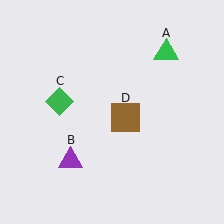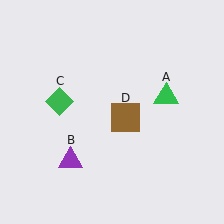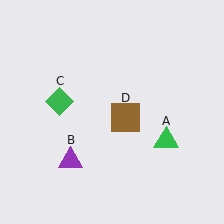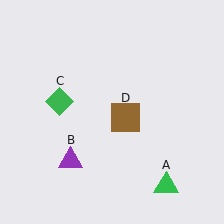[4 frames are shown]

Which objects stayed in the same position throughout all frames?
Purple triangle (object B) and green diamond (object C) and brown square (object D) remained stationary.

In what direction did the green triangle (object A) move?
The green triangle (object A) moved down.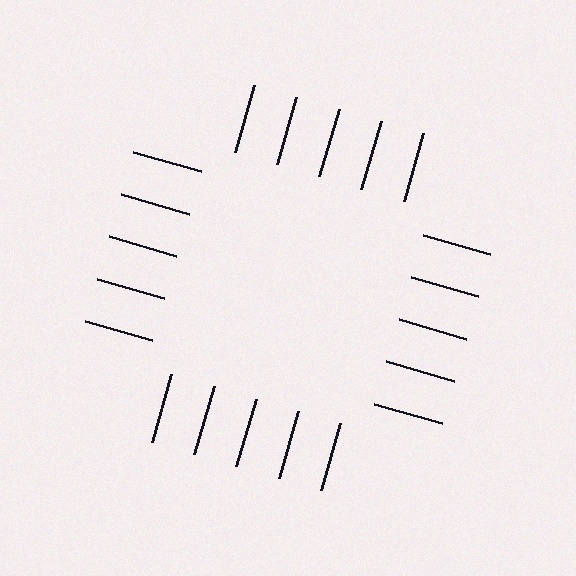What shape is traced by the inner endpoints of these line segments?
An illusory square — the line segments terminate on its edges but no continuous stroke is drawn.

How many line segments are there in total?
20 — 5 along each of the 4 edges.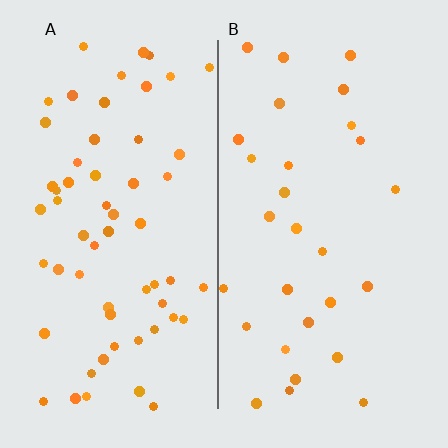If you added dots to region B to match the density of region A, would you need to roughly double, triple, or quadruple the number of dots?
Approximately double.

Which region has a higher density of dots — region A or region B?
A (the left).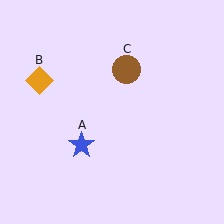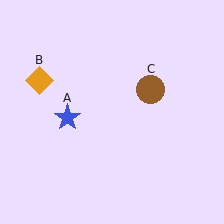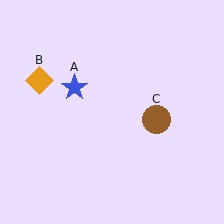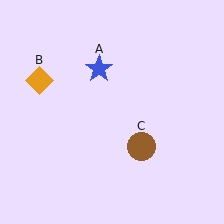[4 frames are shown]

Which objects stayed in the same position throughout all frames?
Orange diamond (object B) remained stationary.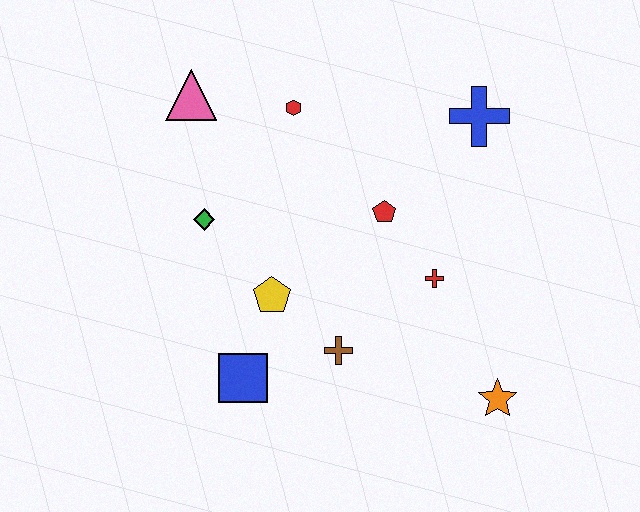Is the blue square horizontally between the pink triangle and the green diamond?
No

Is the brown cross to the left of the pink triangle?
No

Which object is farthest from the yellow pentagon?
The blue cross is farthest from the yellow pentagon.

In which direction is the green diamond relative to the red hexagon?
The green diamond is below the red hexagon.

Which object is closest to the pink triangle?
The red hexagon is closest to the pink triangle.